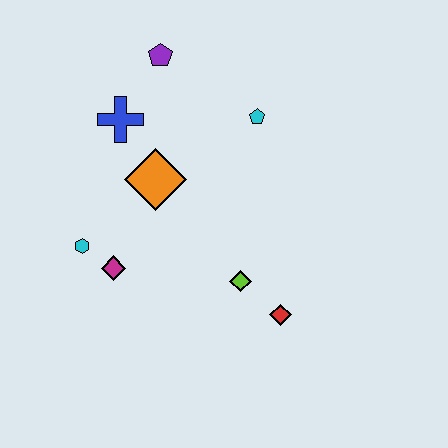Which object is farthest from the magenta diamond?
The purple pentagon is farthest from the magenta diamond.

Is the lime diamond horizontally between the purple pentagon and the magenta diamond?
No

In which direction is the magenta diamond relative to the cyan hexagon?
The magenta diamond is to the right of the cyan hexagon.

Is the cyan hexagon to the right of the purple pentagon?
No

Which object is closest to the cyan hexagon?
The magenta diamond is closest to the cyan hexagon.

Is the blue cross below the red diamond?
No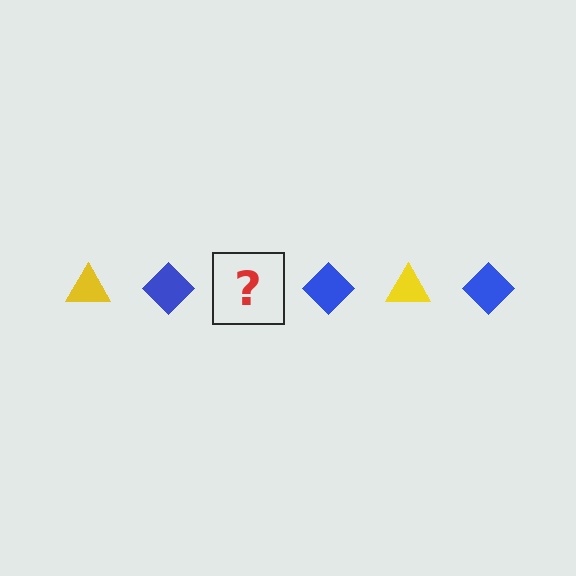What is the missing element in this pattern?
The missing element is a yellow triangle.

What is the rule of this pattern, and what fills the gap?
The rule is that the pattern alternates between yellow triangle and blue diamond. The gap should be filled with a yellow triangle.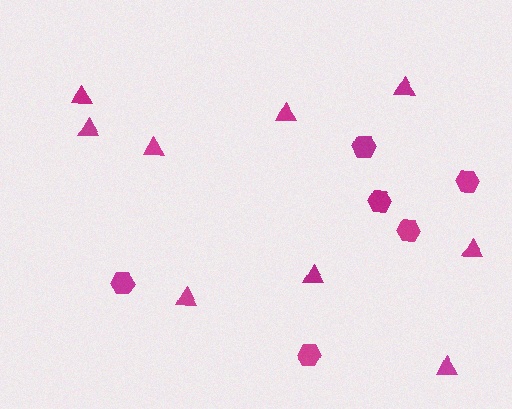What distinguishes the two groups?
There are 2 groups: one group of hexagons (6) and one group of triangles (9).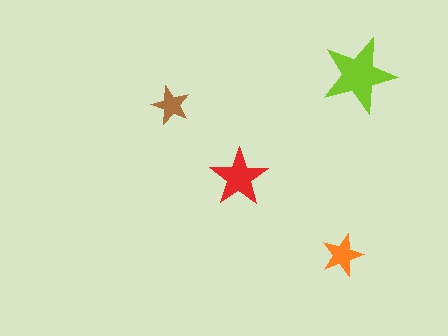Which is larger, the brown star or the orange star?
The orange one.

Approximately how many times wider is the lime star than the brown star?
About 2 times wider.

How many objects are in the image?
There are 4 objects in the image.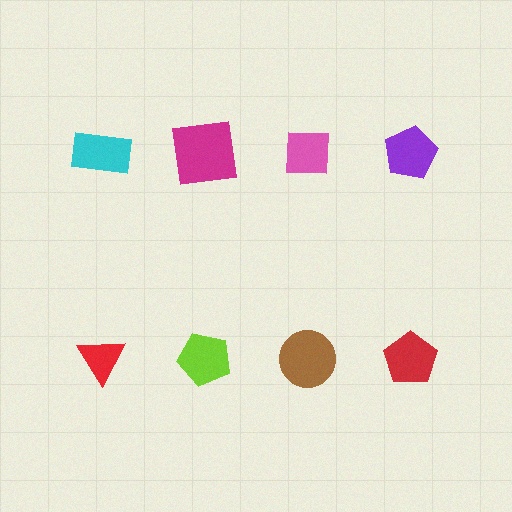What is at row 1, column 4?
A purple pentagon.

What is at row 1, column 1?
A cyan rectangle.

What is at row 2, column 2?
A lime pentagon.